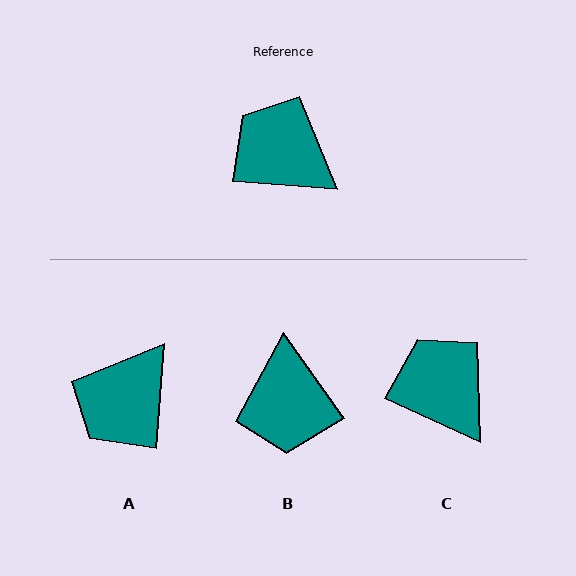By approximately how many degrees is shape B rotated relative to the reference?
Approximately 130 degrees counter-clockwise.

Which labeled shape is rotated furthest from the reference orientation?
B, about 130 degrees away.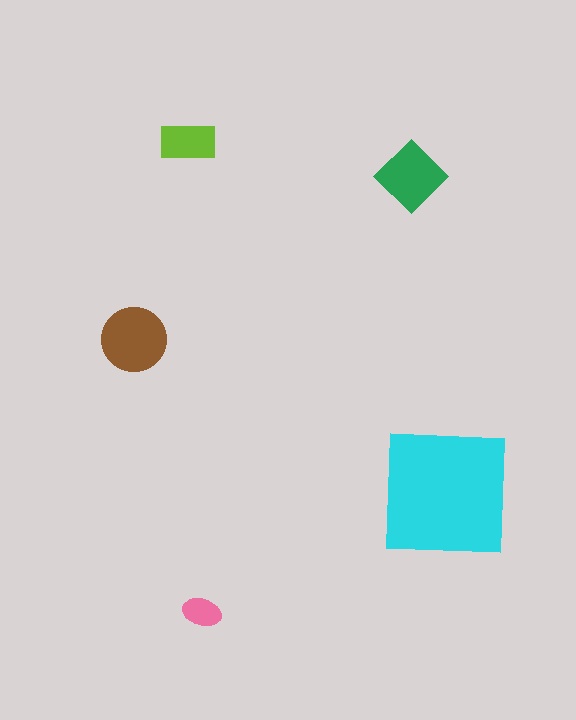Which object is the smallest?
The pink ellipse.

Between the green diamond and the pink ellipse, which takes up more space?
The green diamond.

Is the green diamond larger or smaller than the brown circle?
Smaller.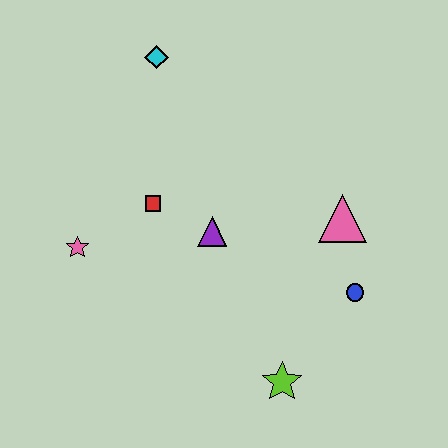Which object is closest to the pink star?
The red square is closest to the pink star.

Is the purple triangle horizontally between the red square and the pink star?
No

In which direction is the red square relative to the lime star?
The red square is above the lime star.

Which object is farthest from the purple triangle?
The cyan diamond is farthest from the purple triangle.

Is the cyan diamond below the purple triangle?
No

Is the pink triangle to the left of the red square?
No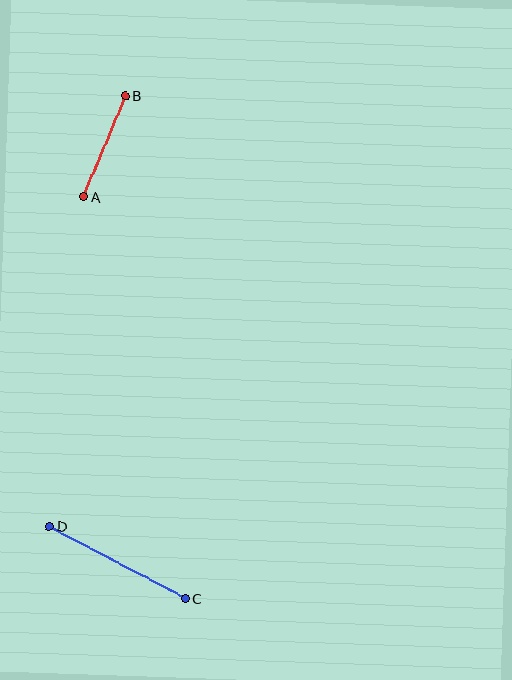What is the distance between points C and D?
The distance is approximately 154 pixels.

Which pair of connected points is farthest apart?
Points C and D are farthest apart.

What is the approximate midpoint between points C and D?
The midpoint is at approximately (117, 562) pixels.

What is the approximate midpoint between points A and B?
The midpoint is at approximately (105, 146) pixels.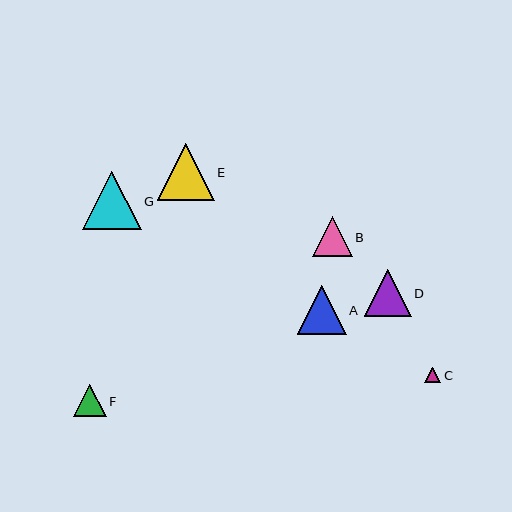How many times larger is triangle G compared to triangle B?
Triangle G is approximately 1.5 times the size of triangle B.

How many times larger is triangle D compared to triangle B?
Triangle D is approximately 1.2 times the size of triangle B.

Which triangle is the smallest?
Triangle C is the smallest with a size of approximately 16 pixels.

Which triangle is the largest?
Triangle G is the largest with a size of approximately 59 pixels.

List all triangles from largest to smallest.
From largest to smallest: G, E, A, D, B, F, C.